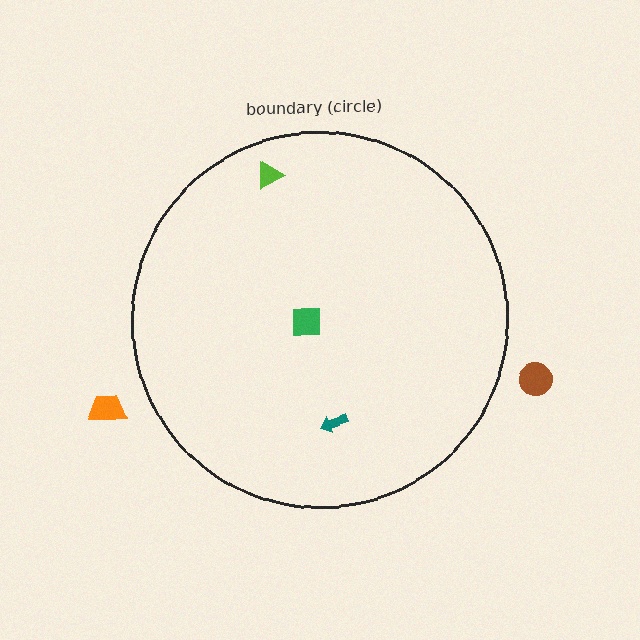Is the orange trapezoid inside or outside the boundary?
Outside.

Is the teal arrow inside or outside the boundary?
Inside.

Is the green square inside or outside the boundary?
Inside.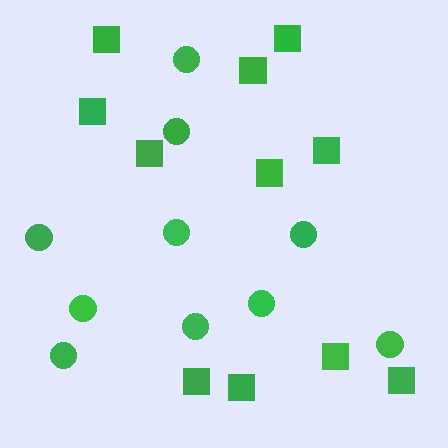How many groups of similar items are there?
There are 2 groups: one group of circles (10) and one group of squares (11).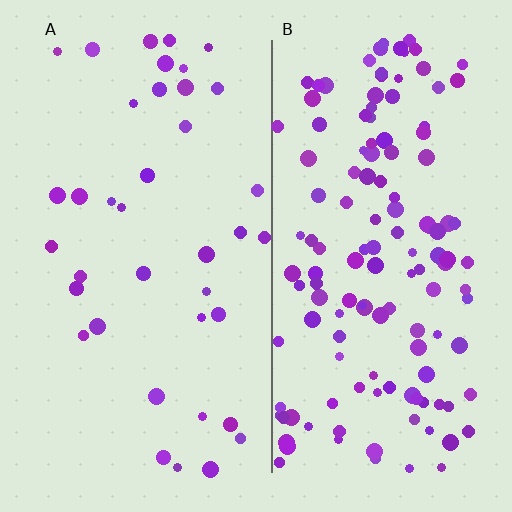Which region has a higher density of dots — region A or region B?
B (the right).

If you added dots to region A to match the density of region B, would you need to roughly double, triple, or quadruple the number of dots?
Approximately quadruple.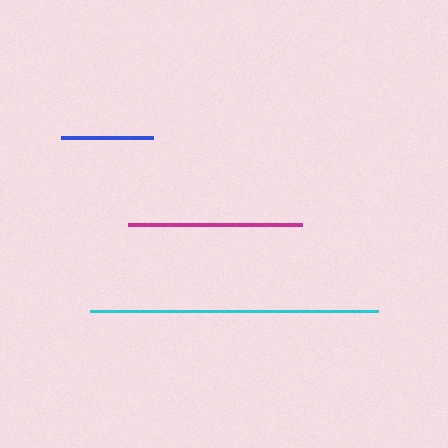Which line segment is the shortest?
The blue line is the shortest at approximately 92 pixels.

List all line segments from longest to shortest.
From longest to shortest: cyan, magenta, blue.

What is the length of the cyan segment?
The cyan segment is approximately 288 pixels long.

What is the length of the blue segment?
The blue segment is approximately 92 pixels long.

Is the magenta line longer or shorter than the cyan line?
The cyan line is longer than the magenta line.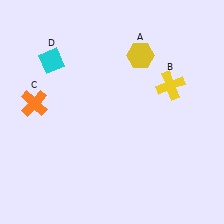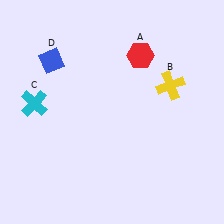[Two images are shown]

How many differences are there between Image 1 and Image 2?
There are 3 differences between the two images.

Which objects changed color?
A changed from yellow to red. C changed from orange to cyan. D changed from cyan to blue.